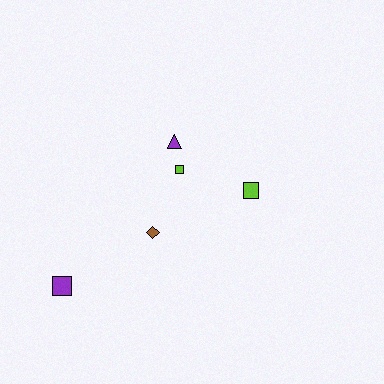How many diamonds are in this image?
There is 1 diamond.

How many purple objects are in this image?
There are 2 purple objects.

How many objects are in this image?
There are 5 objects.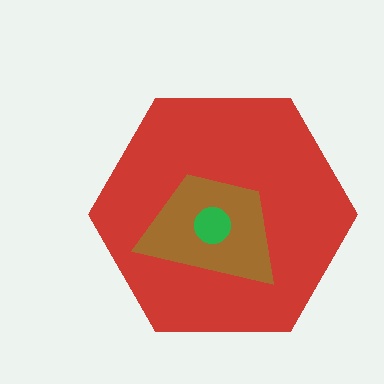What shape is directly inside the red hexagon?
The brown trapezoid.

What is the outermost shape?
The red hexagon.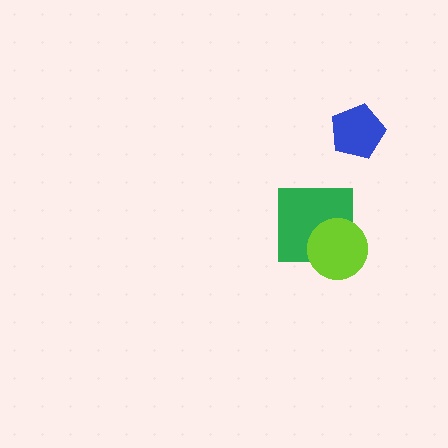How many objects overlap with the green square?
1 object overlaps with the green square.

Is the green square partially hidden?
Yes, it is partially covered by another shape.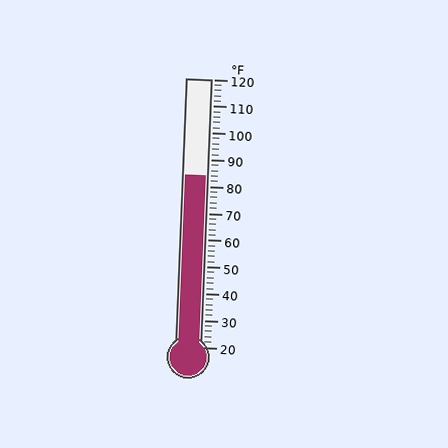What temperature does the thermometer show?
The thermometer shows approximately 84°F.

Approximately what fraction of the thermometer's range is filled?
The thermometer is filled to approximately 65% of its range.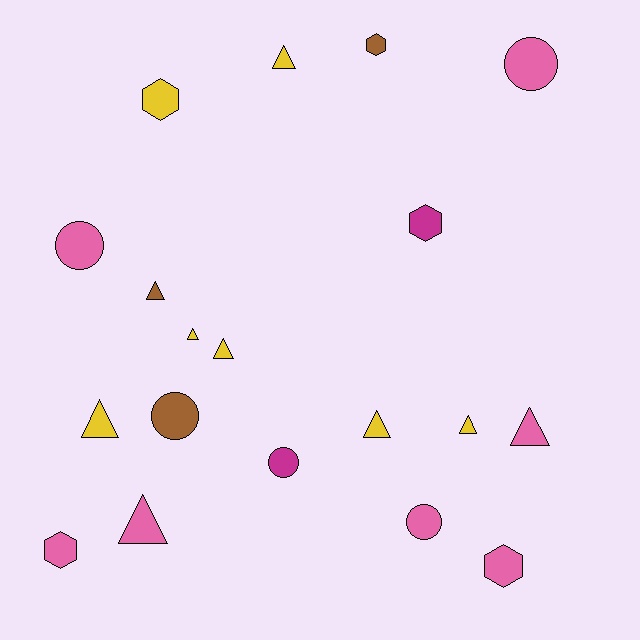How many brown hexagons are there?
There is 1 brown hexagon.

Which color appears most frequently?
Pink, with 7 objects.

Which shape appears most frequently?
Triangle, with 9 objects.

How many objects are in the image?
There are 19 objects.